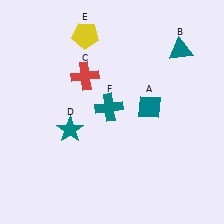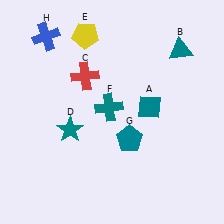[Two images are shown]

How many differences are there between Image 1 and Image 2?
There are 2 differences between the two images.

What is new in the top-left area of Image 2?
A blue cross (H) was added in the top-left area of Image 2.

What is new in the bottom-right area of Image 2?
A teal pentagon (G) was added in the bottom-right area of Image 2.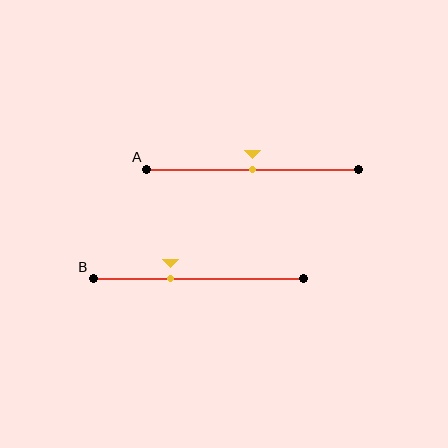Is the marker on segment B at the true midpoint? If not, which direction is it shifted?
No, the marker on segment B is shifted to the left by about 13% of the segment length.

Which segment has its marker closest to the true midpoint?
Segment A has its marker closest to the true midpoint.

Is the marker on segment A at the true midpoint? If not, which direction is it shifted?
Yes, the marker on segment A is at the true midpoint.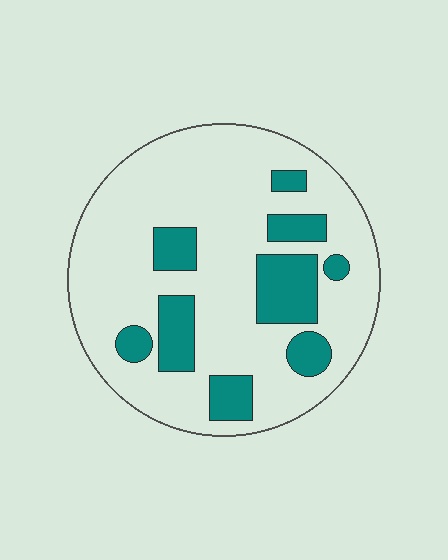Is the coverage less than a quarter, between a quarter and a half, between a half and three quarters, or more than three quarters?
Less than a quarter.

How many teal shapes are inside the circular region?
9.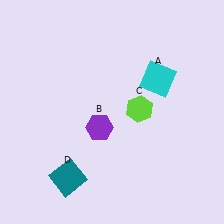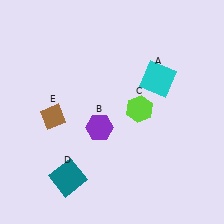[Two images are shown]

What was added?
A brown diamond (E) was added in Image 2.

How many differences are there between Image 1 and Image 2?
There is 1 difference between the two images.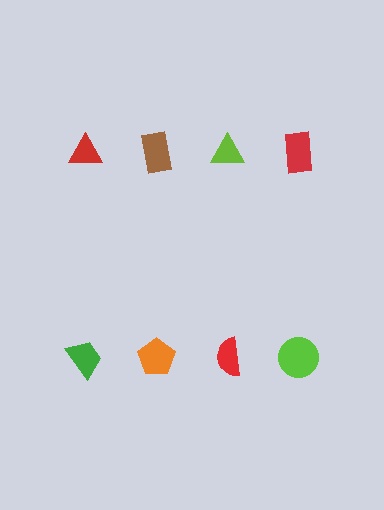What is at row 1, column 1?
A red triangle.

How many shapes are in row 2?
4 shapes.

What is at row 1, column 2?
A brown rectangle.